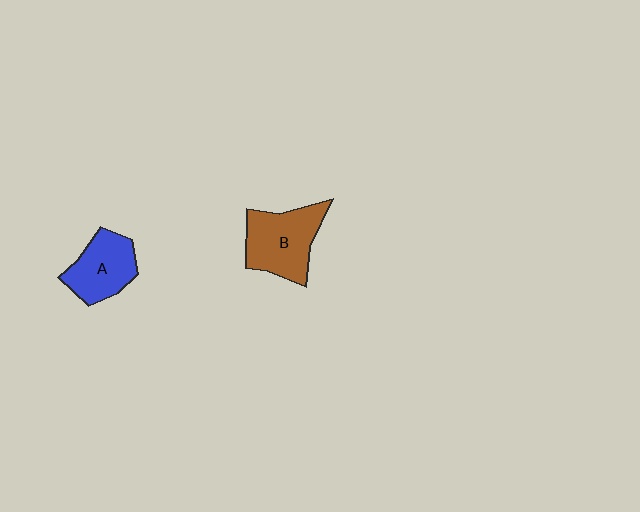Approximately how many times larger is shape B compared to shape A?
Approximately 1.2 times.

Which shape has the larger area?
Shape B (brown).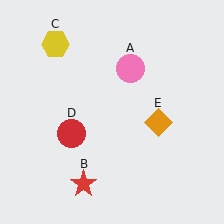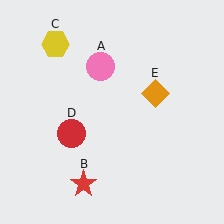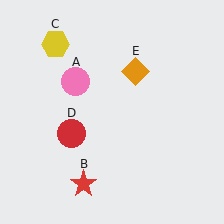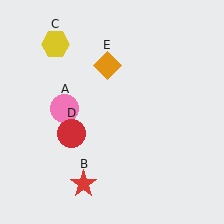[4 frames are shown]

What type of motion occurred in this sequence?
The pink circle (object A), orange diamond (object E) rotated counterclockwise around the center of the scene.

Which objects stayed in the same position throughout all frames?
Red star (object B) and yellow hexagon (object C) and red circle (object D) remained stationary.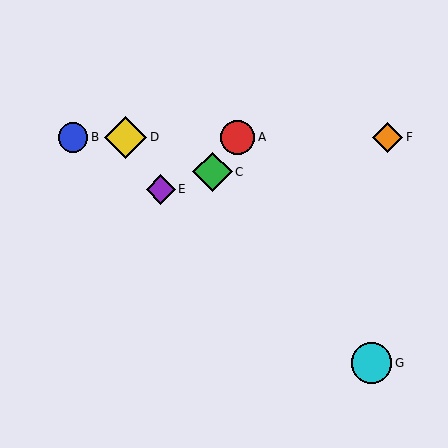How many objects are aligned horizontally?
4 objects (A, B, D, F) are aligned horizontally.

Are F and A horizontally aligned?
Yes, both are at y≈137.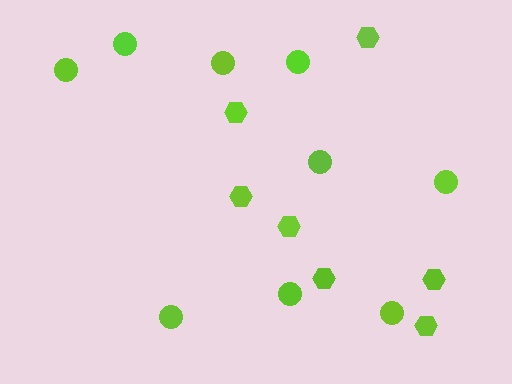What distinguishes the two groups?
There are 2 groups: one group of hexagons (7) and one group of circles (9).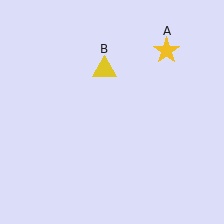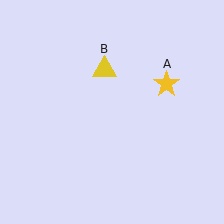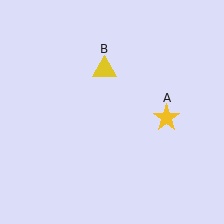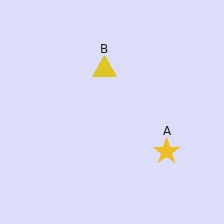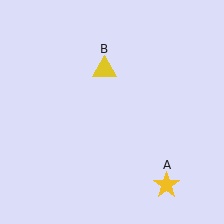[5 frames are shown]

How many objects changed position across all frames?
1 object changed position: yellow star (object A).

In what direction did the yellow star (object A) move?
The yellow star (object A) moved down.